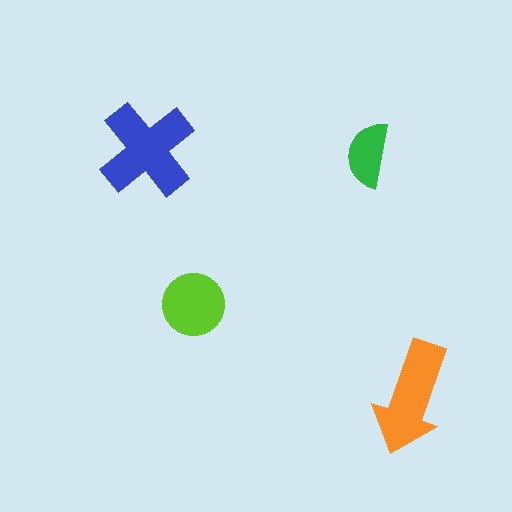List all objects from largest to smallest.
The blue cross, the orange arrow, the lime circle, the green semicircle.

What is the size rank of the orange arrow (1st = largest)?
2nd.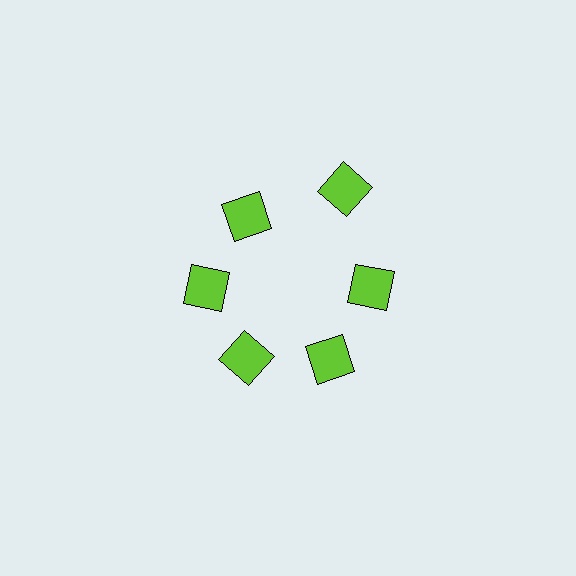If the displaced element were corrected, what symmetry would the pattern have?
It would have 6-fold rotational symmetry — the pattern would map onto itself every 60 degrees.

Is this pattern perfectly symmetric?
No. The 6 lime squares are arranged in a ring, but one element near the 1 o'clock position is pushed outward from the center, breaking the 6-fold rotational symmetry.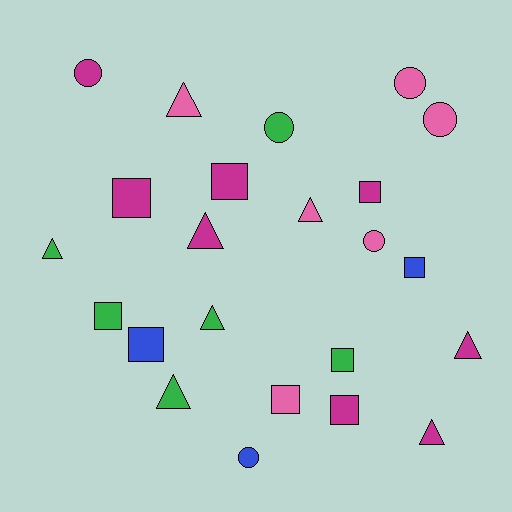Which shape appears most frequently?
Square, with 9 objects.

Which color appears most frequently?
Magenta, with 8 objects.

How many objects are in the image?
There are 23 objects.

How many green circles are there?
There is 1 green circle.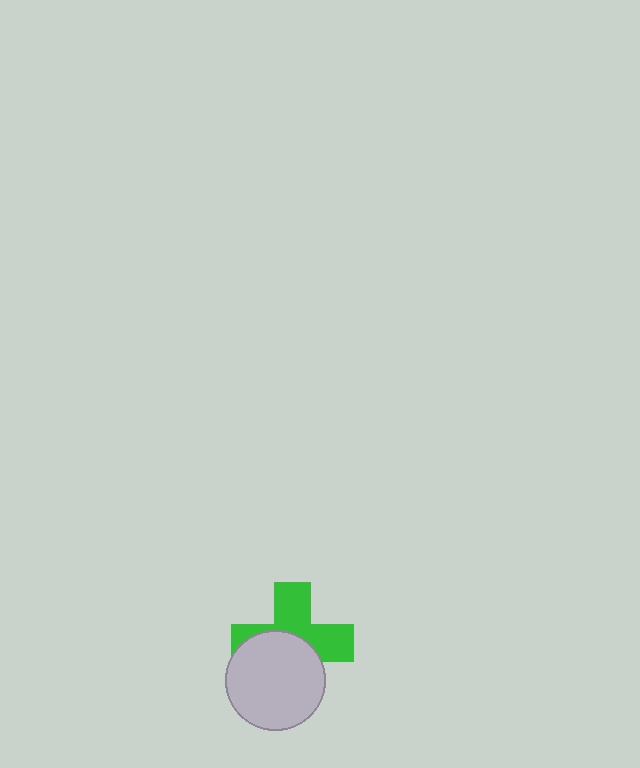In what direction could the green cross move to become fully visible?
The green cross could move up. That would shift it out from behind the light gray circle entirely.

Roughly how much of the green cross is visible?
About half of it is visible (roughly 52%).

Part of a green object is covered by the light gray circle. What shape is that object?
It is a cross.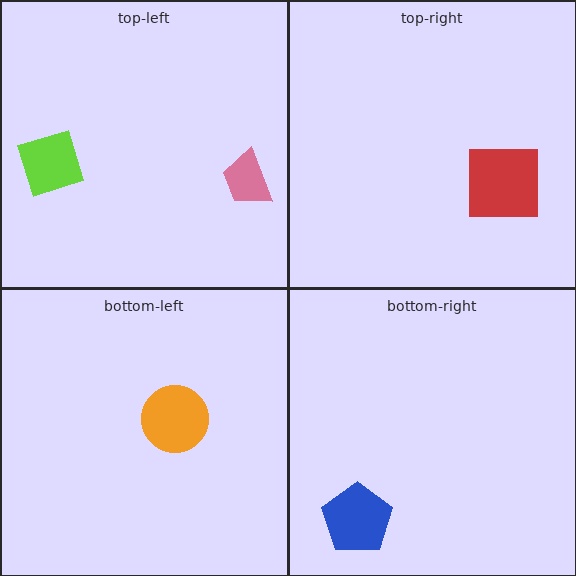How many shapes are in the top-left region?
2.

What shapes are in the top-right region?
The red square.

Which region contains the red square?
The top-right region.